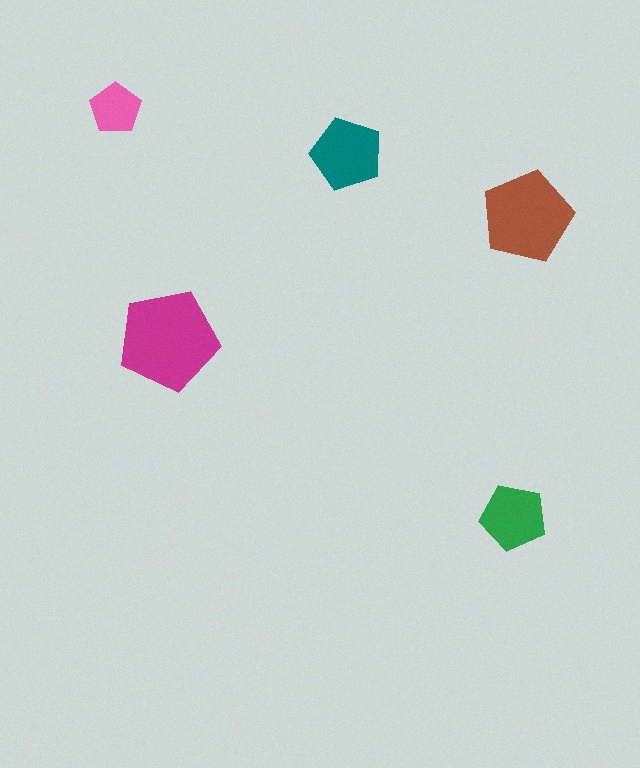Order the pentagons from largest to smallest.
the magenta one, the brown one, the teal one, the green one, the pink one.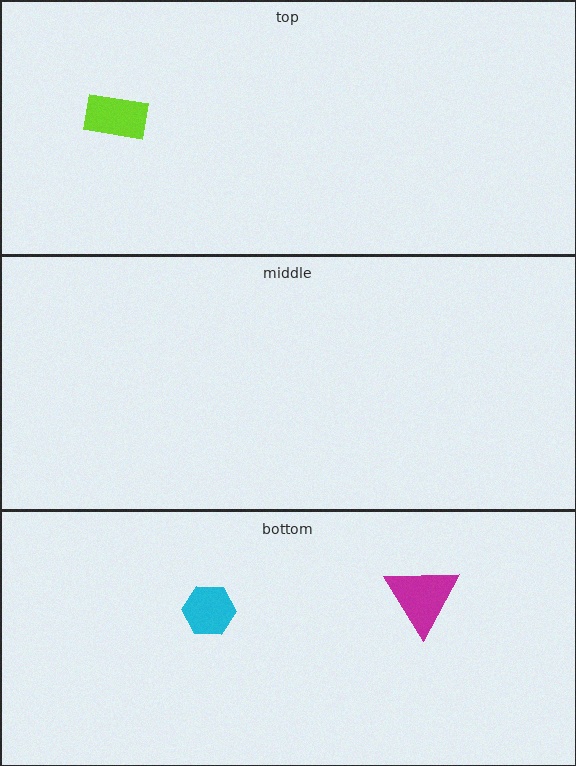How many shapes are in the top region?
1.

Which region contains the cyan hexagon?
The bottom region.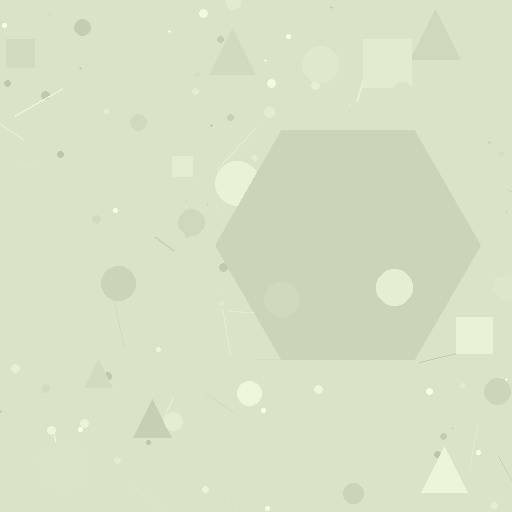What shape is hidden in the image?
A hexagon is hidden in the image.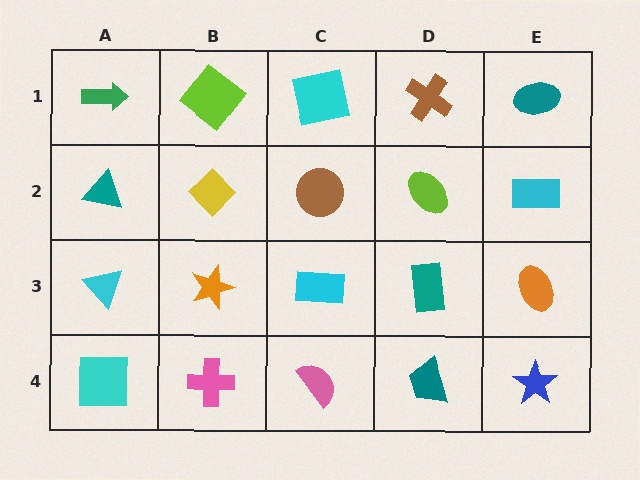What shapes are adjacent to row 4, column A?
A cyan triangle (row 3, column A), a pink cross (row 4, column B).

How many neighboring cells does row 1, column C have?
3.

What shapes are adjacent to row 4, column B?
An orange star (row 3, column B), a cyan square (row 4, column A), a pink semicircle (row 4, column C).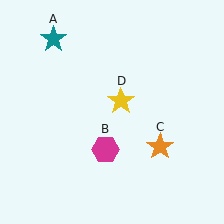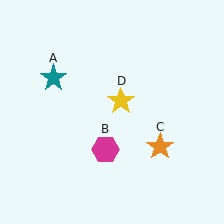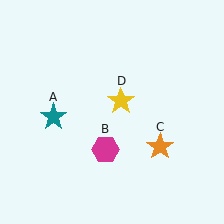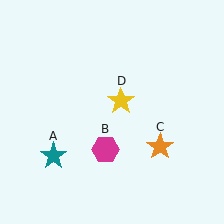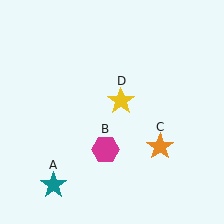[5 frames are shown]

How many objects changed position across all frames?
1 object changed position: teal star (object A).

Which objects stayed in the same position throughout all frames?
Magenta hexagon (object B) and orange star (object C) and yellow star (object D) remained stationary.